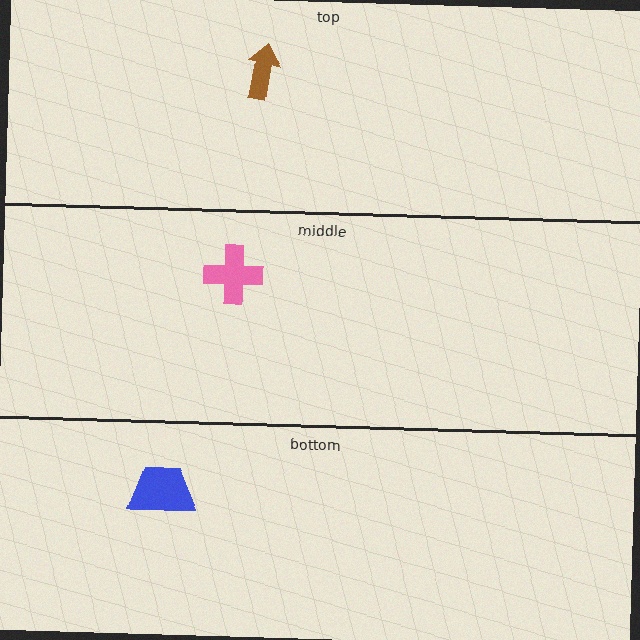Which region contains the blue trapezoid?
The bottom region.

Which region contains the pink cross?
The middle region.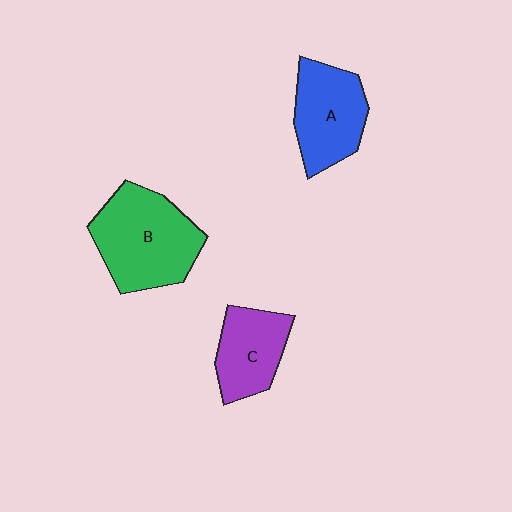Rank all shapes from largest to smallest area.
From largest to smallest: B (green), A (blue), C (purple).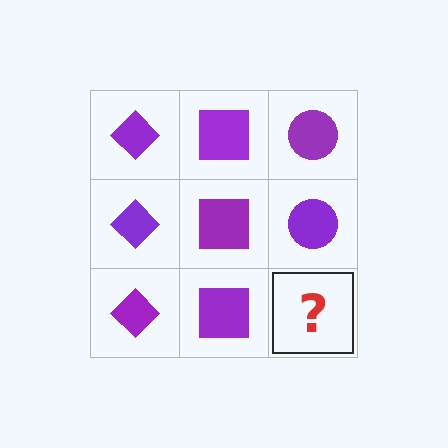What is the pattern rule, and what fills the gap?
The rule is that each column has a consistent shape. The gap should be filled with a purple circle.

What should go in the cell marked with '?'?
The missing cell should contain a purple circle.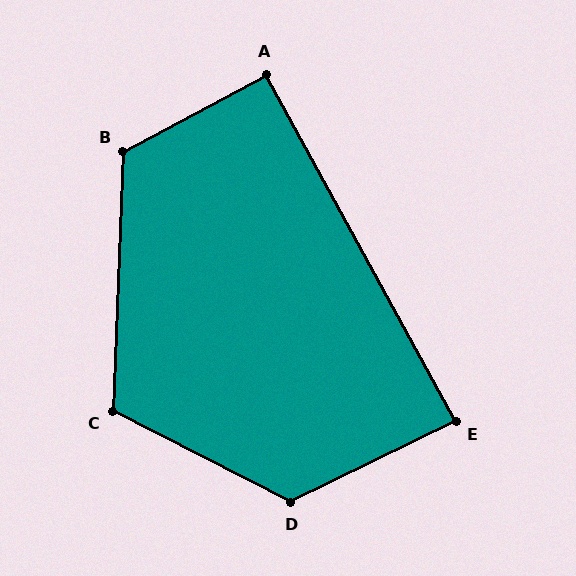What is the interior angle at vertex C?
Approximately 115 degrees (obtuse).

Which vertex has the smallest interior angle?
E, at approximately 87 degrees.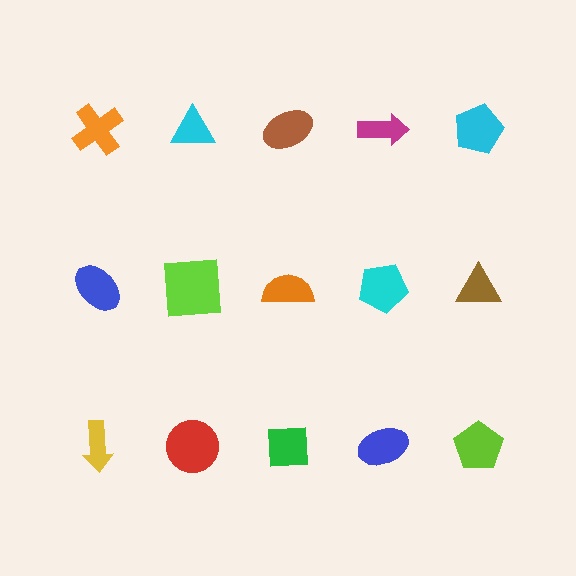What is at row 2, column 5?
A brown triangle.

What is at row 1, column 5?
A cyan pentagon.